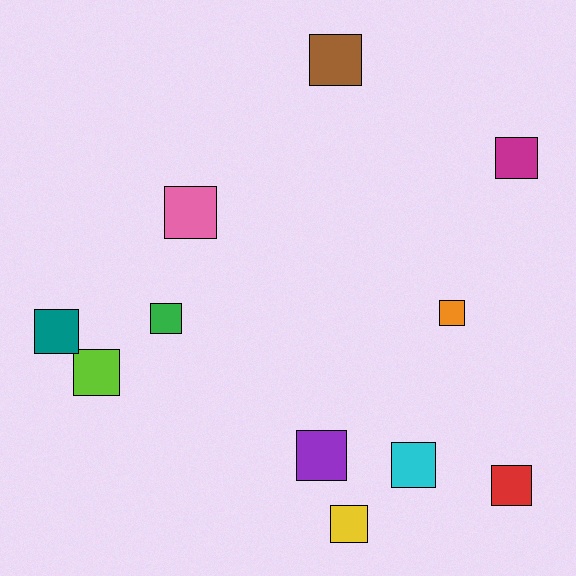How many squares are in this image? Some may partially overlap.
There are 11 squares.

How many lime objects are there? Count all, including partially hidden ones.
There is 1 lime object.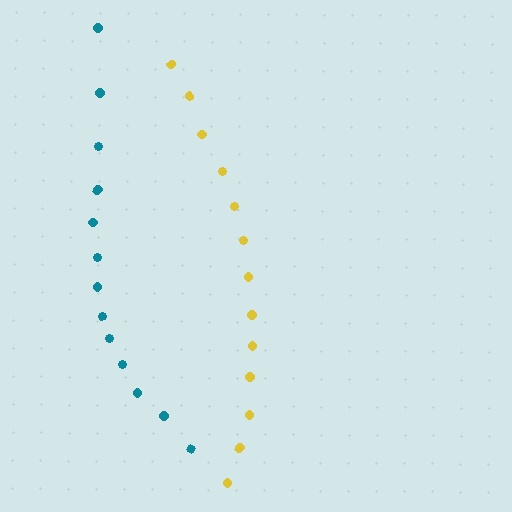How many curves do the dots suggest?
There are 2 distinct paths.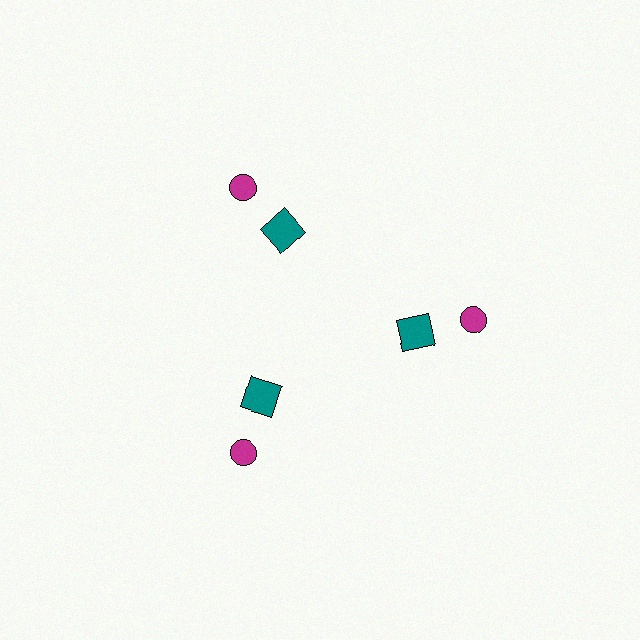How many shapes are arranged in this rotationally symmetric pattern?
There are 6 shapes, arranged in 3 groups of 2.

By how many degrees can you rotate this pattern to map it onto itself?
The pattern maps onto itself every 120 degrees of rotation.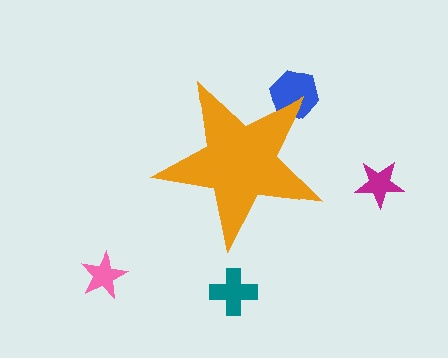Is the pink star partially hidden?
No, the pink star is fully visible.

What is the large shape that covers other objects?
An orange star.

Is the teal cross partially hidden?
No, the teal cross is fully visible.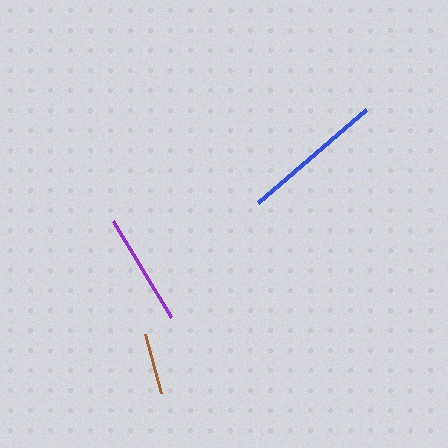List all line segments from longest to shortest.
From longest to shortest: blue, purple, brown.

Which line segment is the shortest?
The brown line is the shortest at approximately 61 pixels.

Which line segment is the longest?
The blue line is the longest at approximately 143 pixels.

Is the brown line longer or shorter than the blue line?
The blue line is longer than the brown line.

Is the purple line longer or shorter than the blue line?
The blue line is longer than the purple line.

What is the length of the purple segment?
The purple segment is approximately 113 pixels long.